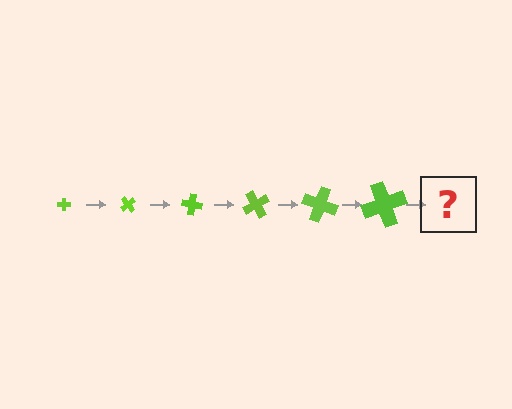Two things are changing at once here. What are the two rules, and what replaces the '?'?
The two rules are that the cross grows larger each step and it rotates 50 degrees each step. The '?' should be a cross, larger than the previous one and rotated 300 degrees from the start.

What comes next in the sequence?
The next element should be a cross, larger than the previous one and rotated 300 degrees from the start.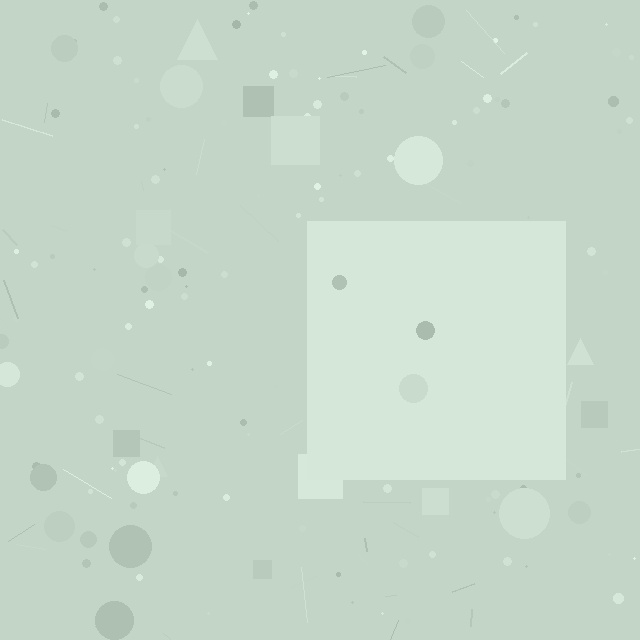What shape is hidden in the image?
A square is hidden in the image.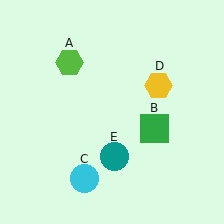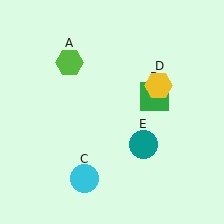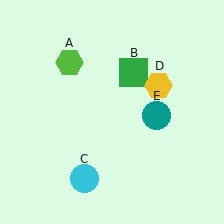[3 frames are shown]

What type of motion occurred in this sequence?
The green square (object B), teal circle (object E) rotated counterclockwise around the center of the scene.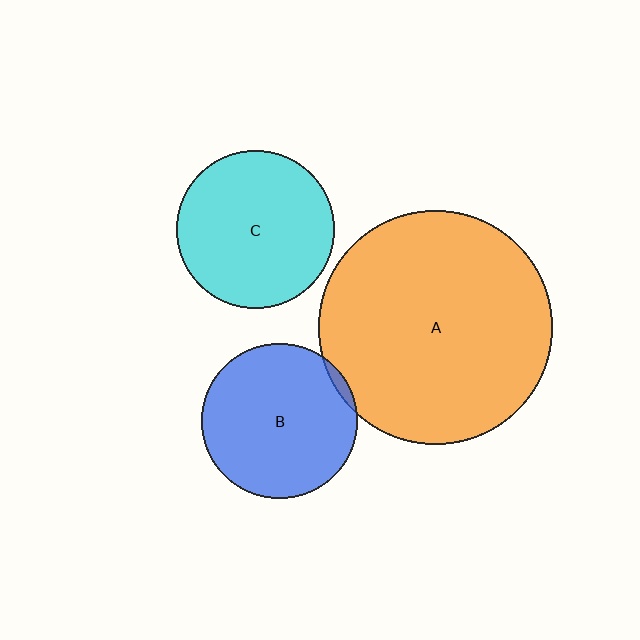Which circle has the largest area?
Circle A (orange).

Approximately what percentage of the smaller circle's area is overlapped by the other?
Approximately 5%.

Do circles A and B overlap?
Yes.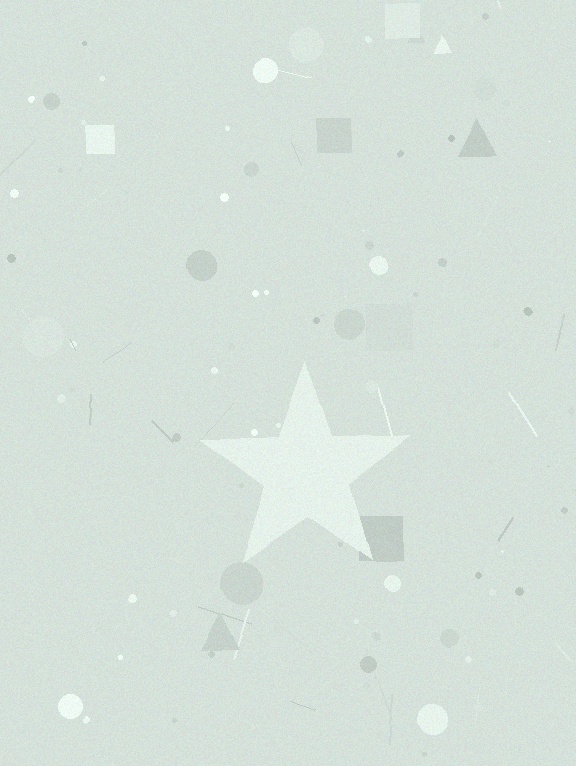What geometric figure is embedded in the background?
A star is embedded in the background.